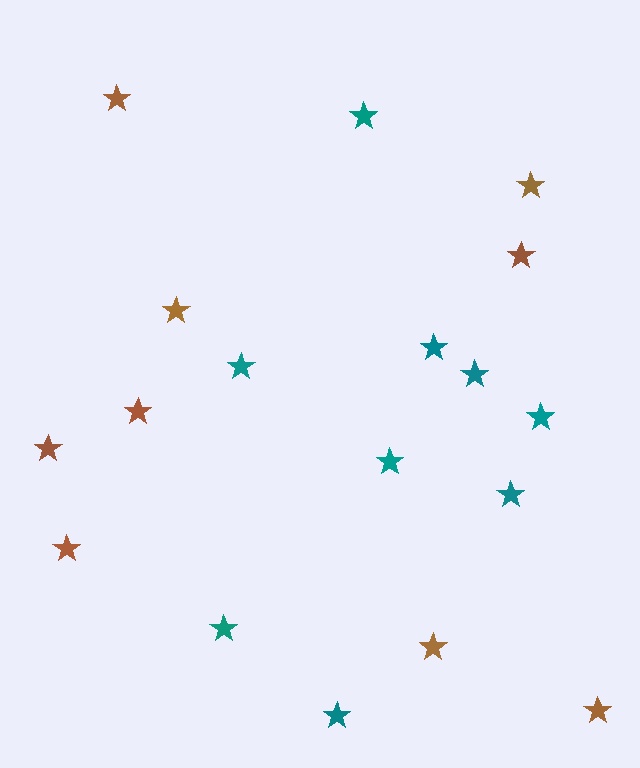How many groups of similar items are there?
There are 2 groups: one group of teal stars (9) and one group of brown stars (9).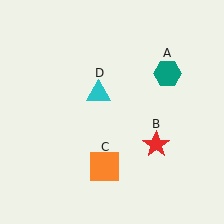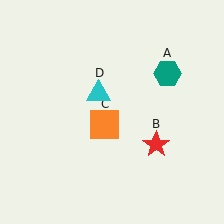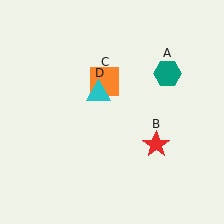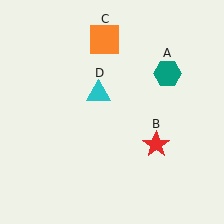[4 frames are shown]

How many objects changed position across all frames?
1 object changed position: orange square (object C).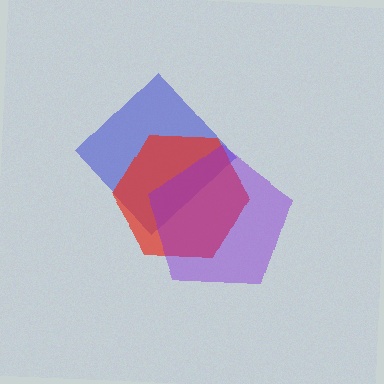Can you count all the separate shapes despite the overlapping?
Yes, there are 3 separate shapes.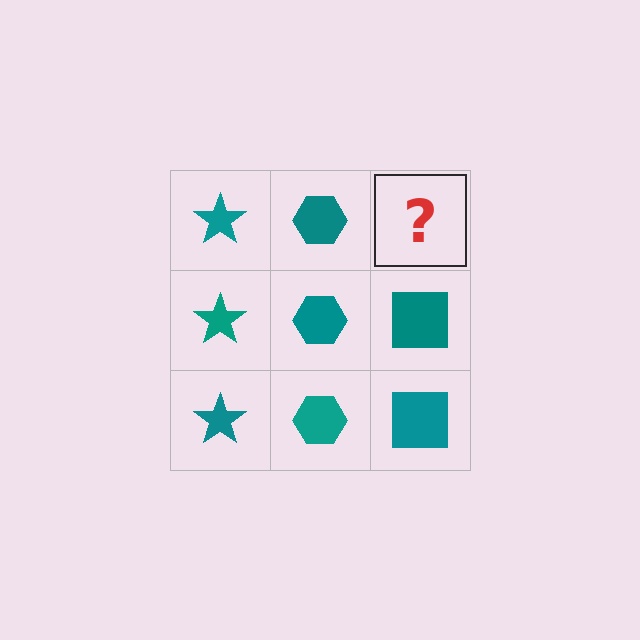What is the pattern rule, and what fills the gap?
The rule is that each column has a consistent shape. The gap should be filled with a teal square.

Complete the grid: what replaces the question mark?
The question mark should be replaced with a teal square.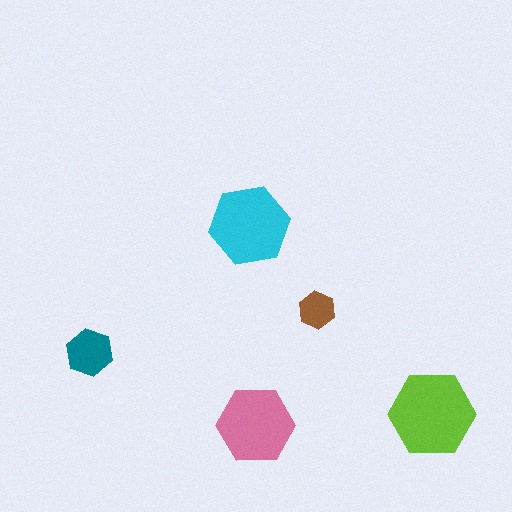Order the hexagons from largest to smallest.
the lime one, the cyan one, the pink one, the teal one, the brown one.